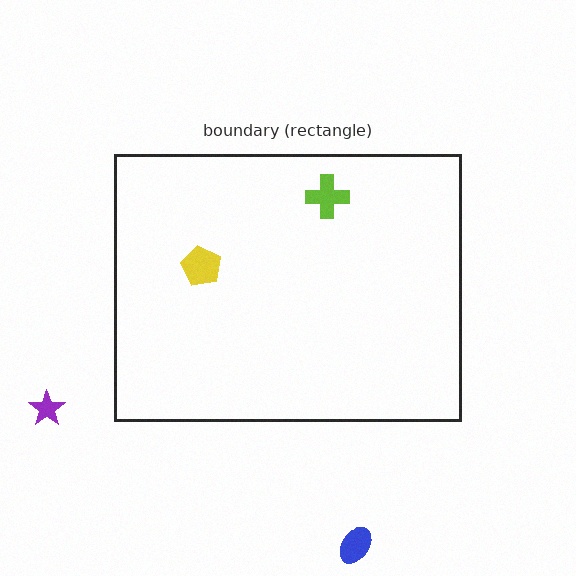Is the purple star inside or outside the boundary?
Outside.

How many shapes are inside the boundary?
2 inside, 2 outside.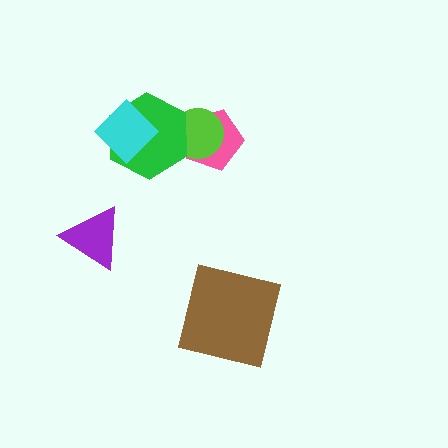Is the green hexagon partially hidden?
Yes, it is partially covered by another shape.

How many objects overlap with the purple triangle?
0 objects overlap with the purple triangle.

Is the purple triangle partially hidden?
No, no other shape covers it.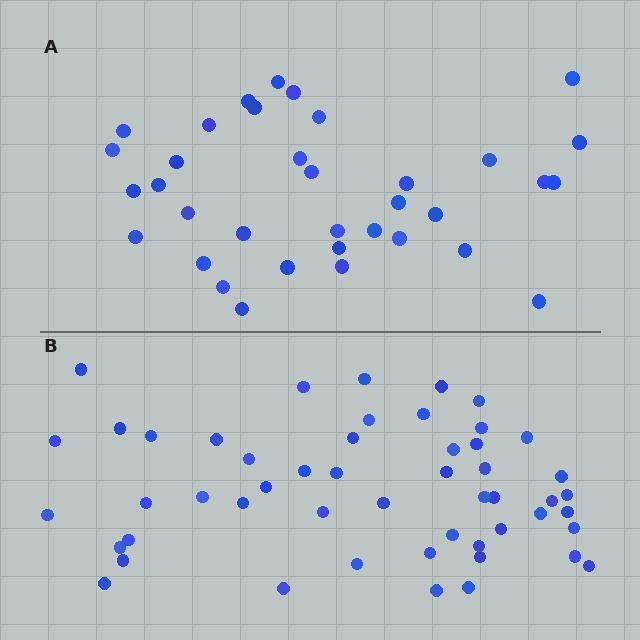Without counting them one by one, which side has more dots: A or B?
Region B (the bottom region) has more dots.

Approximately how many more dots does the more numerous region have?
Region B has approximately 15 more dots than region A.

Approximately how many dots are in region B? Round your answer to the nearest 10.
About 50 dots. (The exact count is 51, which rounds to 50.)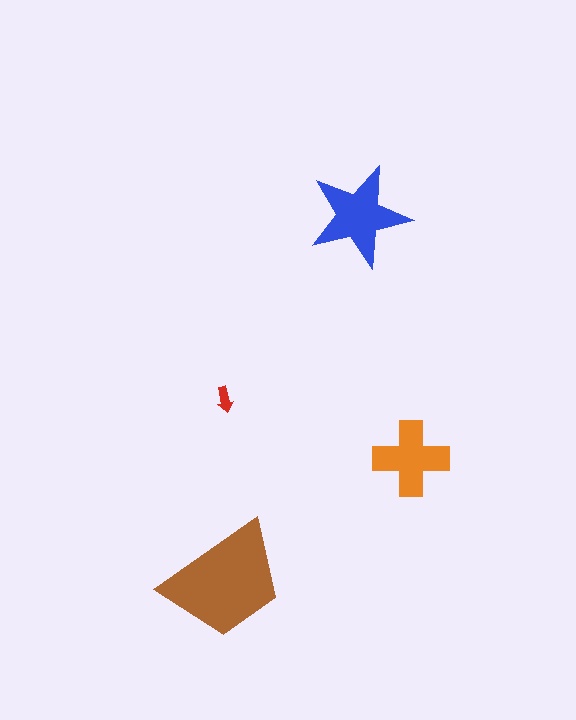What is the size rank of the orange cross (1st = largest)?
3rd.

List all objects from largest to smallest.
The brown trapezoid, the blue star, the orange cross, the red arrow.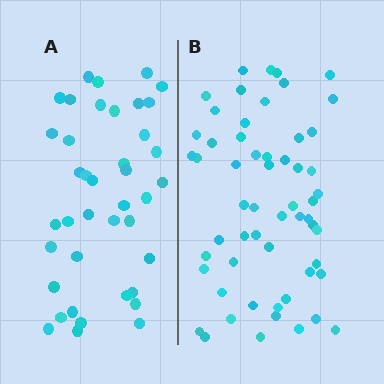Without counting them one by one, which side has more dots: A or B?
Region B (the right region) has more dots.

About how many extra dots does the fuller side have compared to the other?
Region B has approximately 15 more dots than region A.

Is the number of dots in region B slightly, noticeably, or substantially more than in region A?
Region B has noticeably more, but not dramatically so. The ratio is roughly 1.4 to 1.